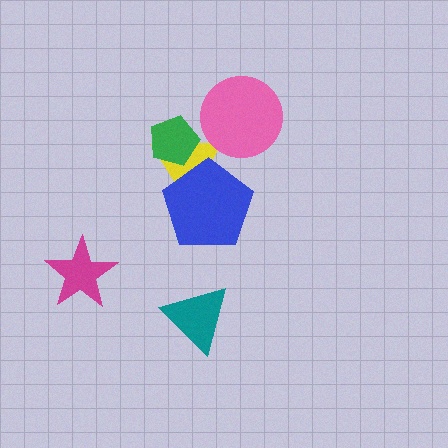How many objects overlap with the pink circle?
1 object overlaps with the pink circle.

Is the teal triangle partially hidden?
No, no other shape covers it.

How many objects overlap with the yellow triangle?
3 objects overlap with the yellow triangle.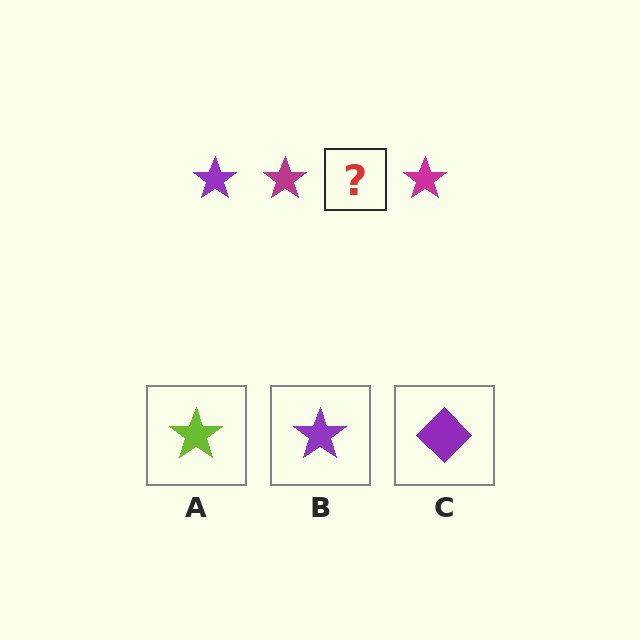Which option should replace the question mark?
Option B.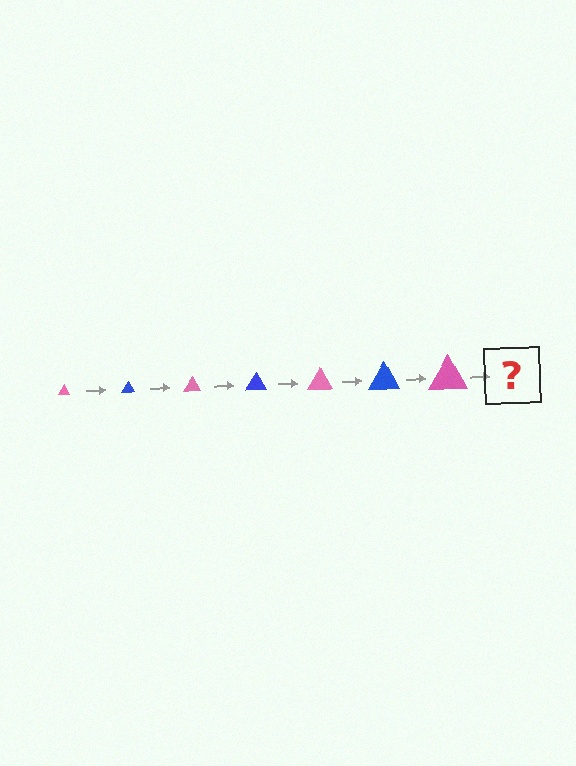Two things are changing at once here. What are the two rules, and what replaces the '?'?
The two rules are that the triangle grows larger each step and the color cycles through pink and blue. The '?' should be a blue triangle, larger than the previous one.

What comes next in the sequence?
The next element should be a blue triangle, larger than the previous one.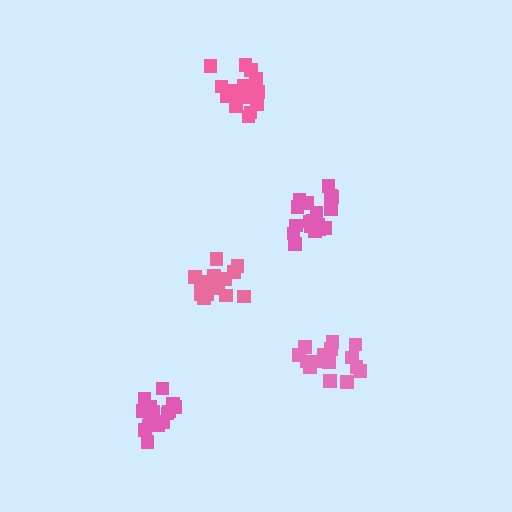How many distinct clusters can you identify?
There are 5 distinct clusters.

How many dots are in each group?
Group 1: 20 dots, Group 2: 20 dots, Group 3: 16 dots, Group 4: 20 dots, Group 5: 16 dots (92 total).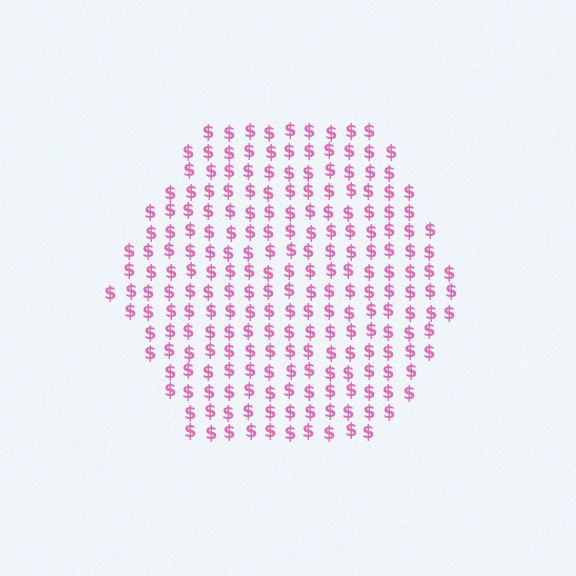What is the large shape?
The large shape is a hexagon.